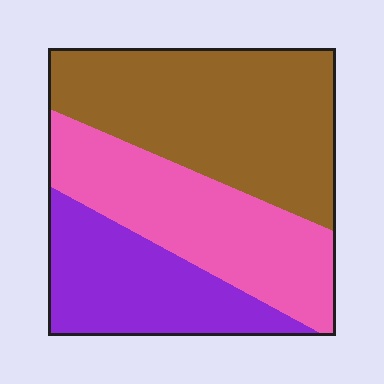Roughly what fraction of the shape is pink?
Pink takes up about one third (1/3) of the shape.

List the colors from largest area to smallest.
From largest to smallest: brown, pink, purple.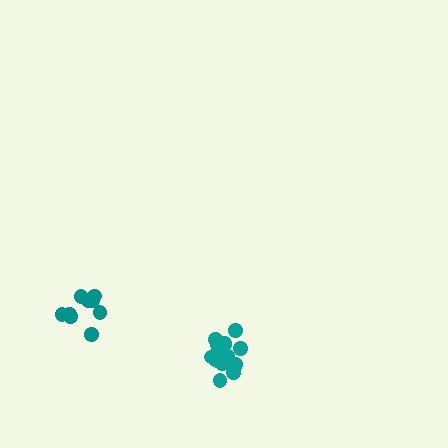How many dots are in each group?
Group 1: 15 dots, Group 2: 9 dots (24 total).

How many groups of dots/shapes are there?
There are 2 groups.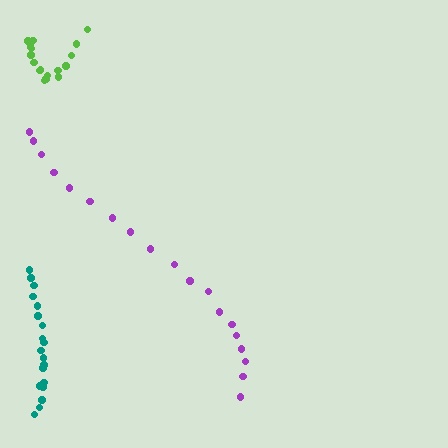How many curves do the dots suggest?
There are 3 distinct paths.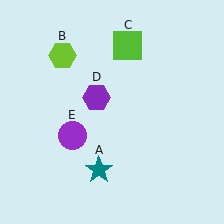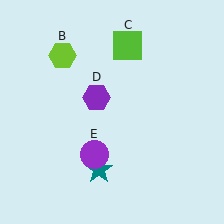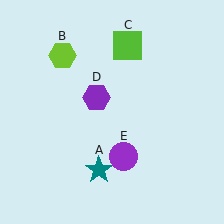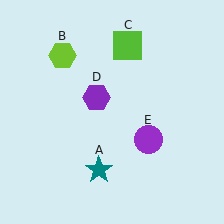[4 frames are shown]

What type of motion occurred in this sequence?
The purple circle (object E) rotated counterclockwise around the center of the scene.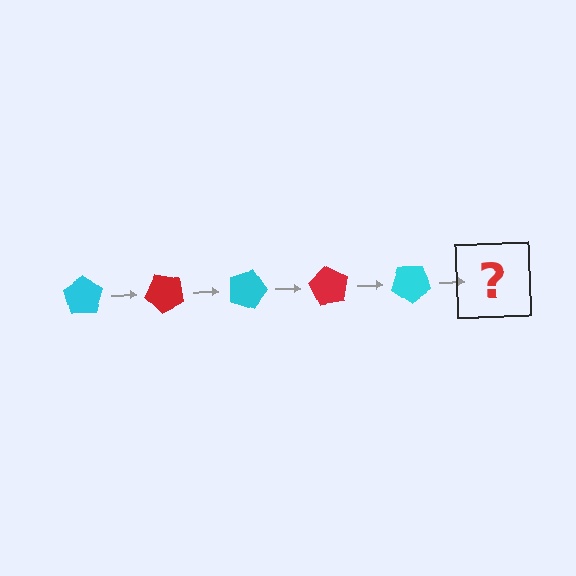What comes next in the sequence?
The next element should be a red pentagon, rotated 225 degrees from the start.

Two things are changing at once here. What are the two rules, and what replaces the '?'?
The two rules are that it rotates 45 degrees each step and the color cycles through cyan and red. The '?' should be a red pentagon, rotated 225 degrees from the start.